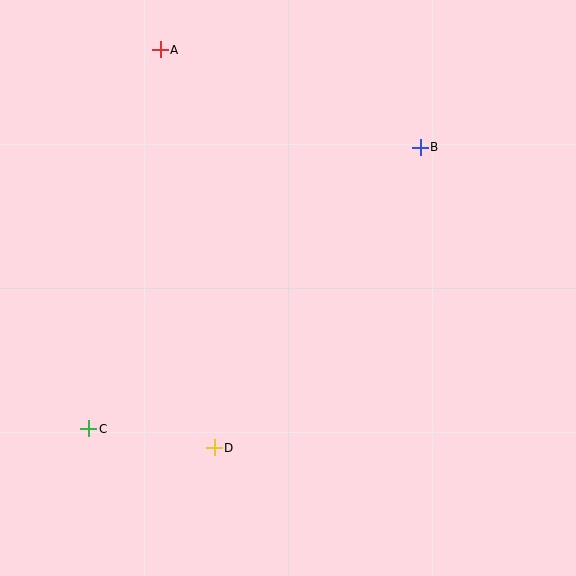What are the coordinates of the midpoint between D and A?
The midpoint between D and A is at (187, 249).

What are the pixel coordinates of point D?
Point D is at (214, 448).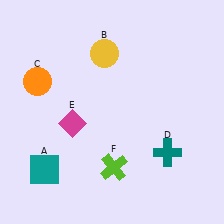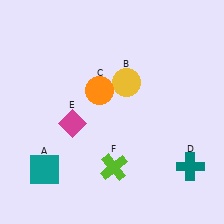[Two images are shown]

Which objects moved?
The objects that moved are: the yellow circle (B), the orange circle (C), the teal cross (D).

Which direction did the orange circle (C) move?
The orange circle (C) moved right.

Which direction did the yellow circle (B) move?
The yellow circle (B) moved down.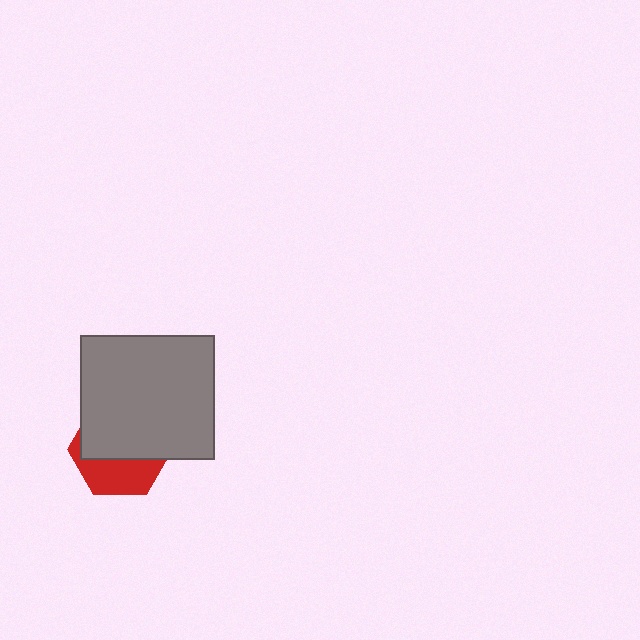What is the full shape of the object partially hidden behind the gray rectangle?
The partially hidden object is a red hexagon.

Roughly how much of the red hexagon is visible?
A small part of it is visible (roughly 39%).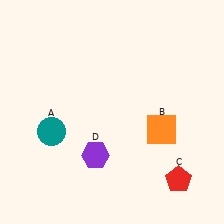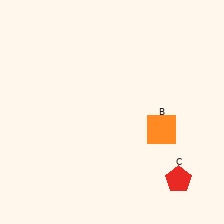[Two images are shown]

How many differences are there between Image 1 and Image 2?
There are 2 differences between the two images.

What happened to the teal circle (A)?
The teal circle (A) was removed in Image 2. It was in the bottom-left area of Image 1.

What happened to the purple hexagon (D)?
The purple hexagon (D) was removed in Image 2. It was in the bottom-left area of Image 1.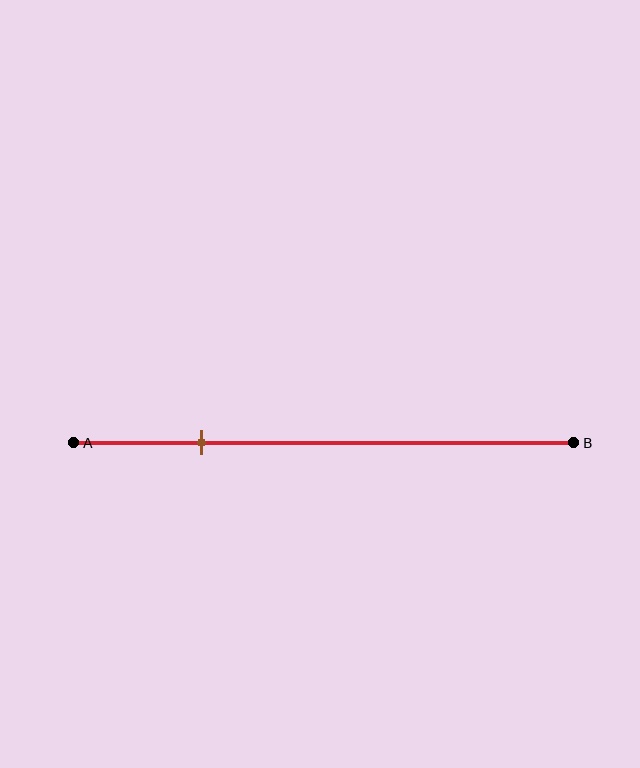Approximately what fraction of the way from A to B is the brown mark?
The brown mark is approximately 25% of the way from A to B.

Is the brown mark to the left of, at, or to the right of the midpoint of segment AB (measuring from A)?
The brown mark is to the left of the midpoint of segment AB.